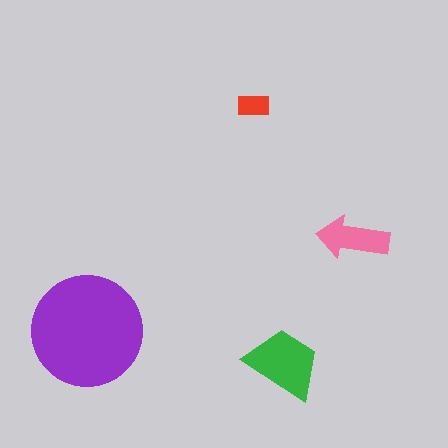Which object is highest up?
The red rectangle is topmost.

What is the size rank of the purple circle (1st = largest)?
1st.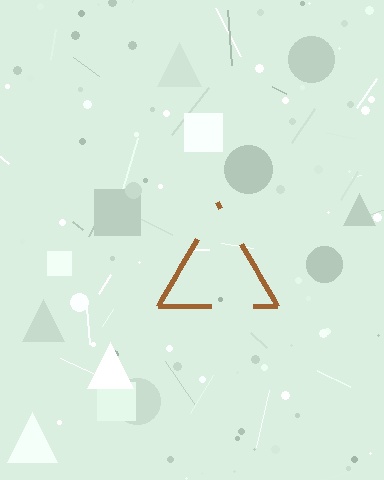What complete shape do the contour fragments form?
The contour fragments form a triangle.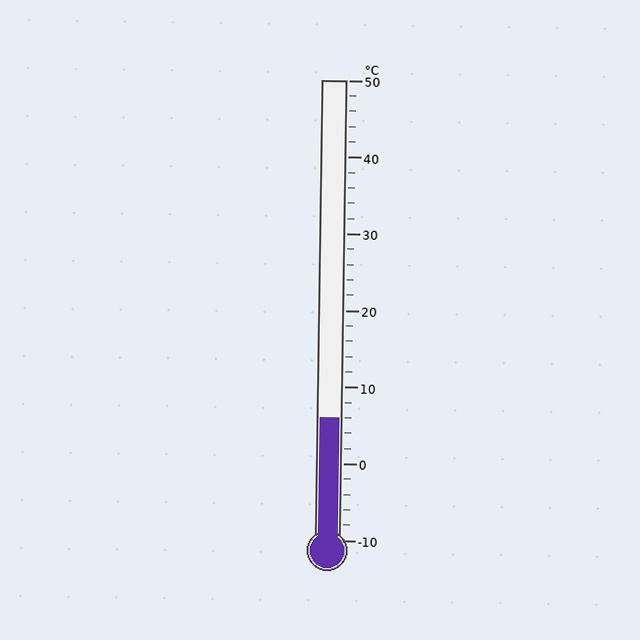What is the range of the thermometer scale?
The thermometer scale ranges from -10°C to 50°C.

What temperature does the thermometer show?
The thermometer shows approximately 6°C.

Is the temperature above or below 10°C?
The temperature is below 10°C.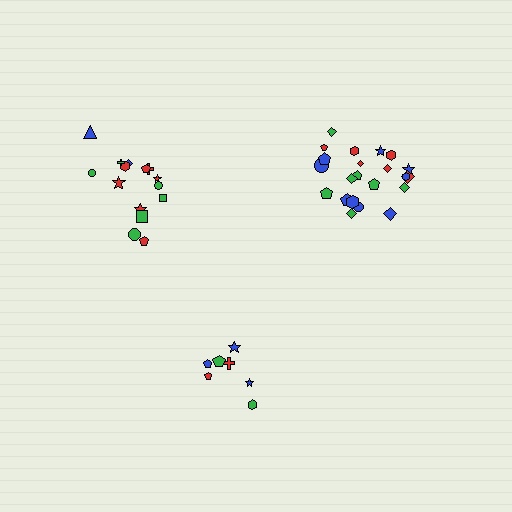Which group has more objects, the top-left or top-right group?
The top-right group.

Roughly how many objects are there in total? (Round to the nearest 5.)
Roughly 45 objects in total.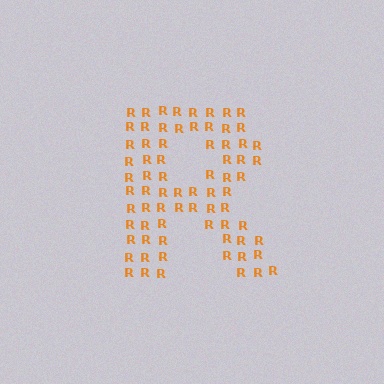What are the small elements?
The small elements are letter R's.